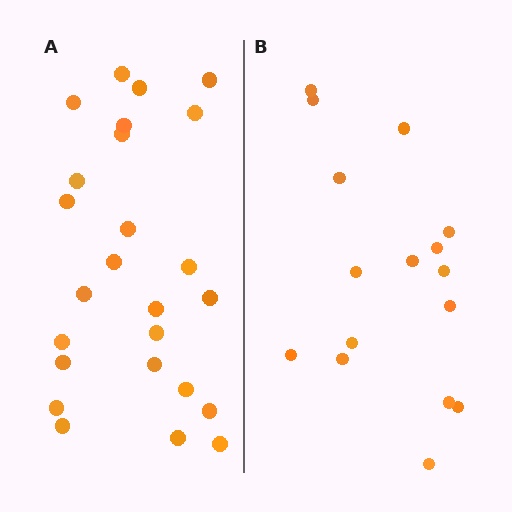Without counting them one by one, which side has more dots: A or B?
Region A (the left region) has more dots.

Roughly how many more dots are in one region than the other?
Region A has roughly 8 or so more dots than region B.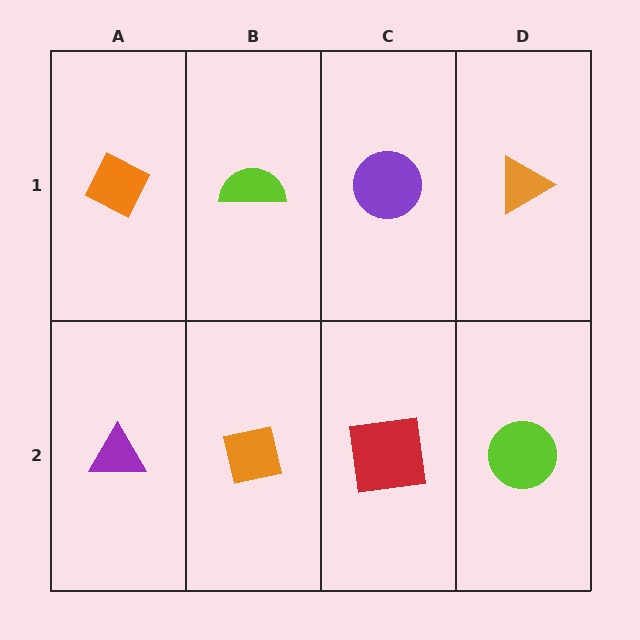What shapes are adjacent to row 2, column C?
A purple circle (row 1, column C), an orange square (row 2, column B), a lime circle (row 2, column D).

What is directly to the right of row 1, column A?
A lime semicircle.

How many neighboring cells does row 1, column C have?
3.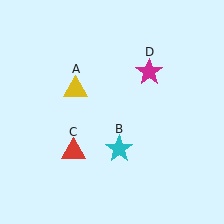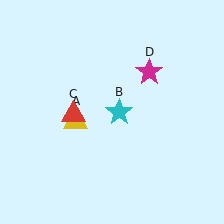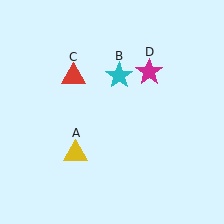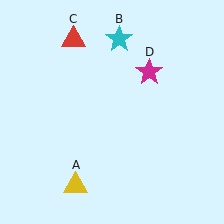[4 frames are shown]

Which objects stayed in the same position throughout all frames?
Magenta star (object D) remained stationary.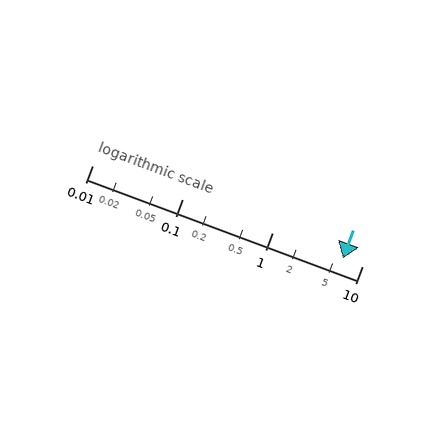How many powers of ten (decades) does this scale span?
The scale spans 3 decades, from 0.01 to 10.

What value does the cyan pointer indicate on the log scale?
The pointer indicates approximately 6.1.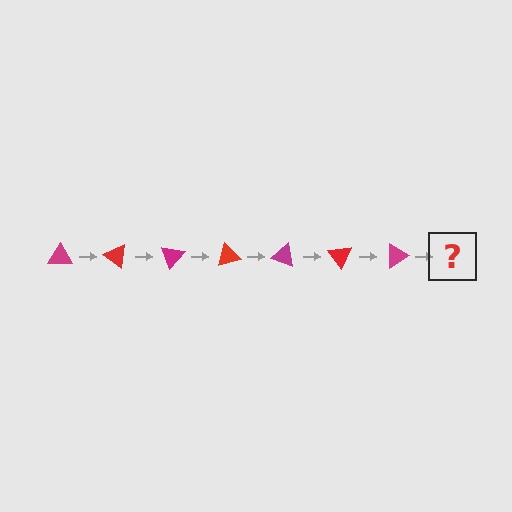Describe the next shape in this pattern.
It should be a red triangle, rotated 245 degrees from the start.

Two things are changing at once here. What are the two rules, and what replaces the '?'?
The two rules are that it rotates 35 degrees each step and the color cycles through magenta and red. The '?' should be a red triangle, rotated 245 degrees from the start.